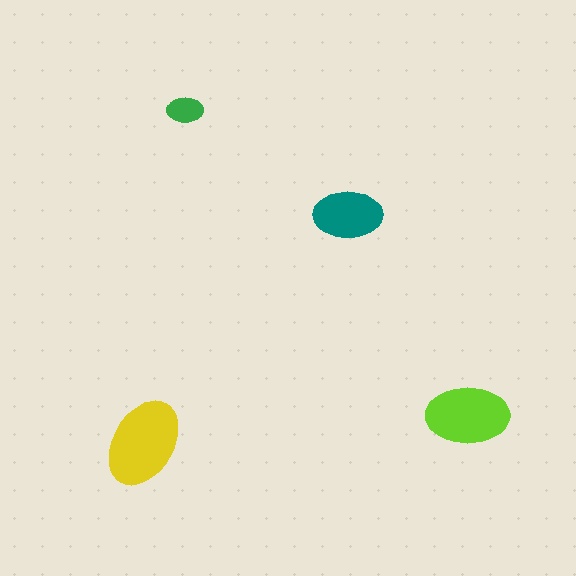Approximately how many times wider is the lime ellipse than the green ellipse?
About 2.5 times wider.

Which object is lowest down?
The yellow ellipse is bottommost.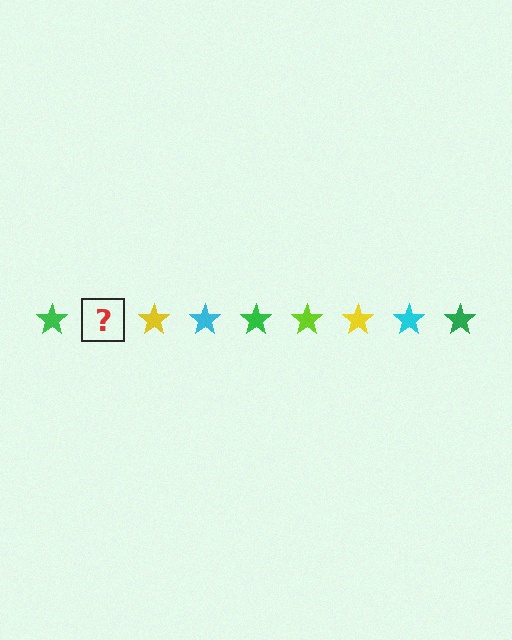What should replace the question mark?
The question mark should be replaced with a lime star.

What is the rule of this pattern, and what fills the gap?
The rule is that the pattern cycles through green, lime, yellow, cyan stars. The gap should be filled with a lime star.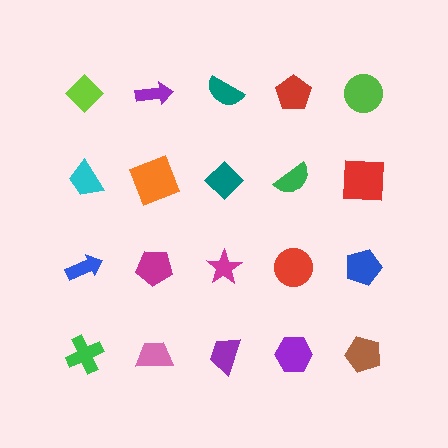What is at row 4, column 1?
A green cross.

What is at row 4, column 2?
A pink trapezoid.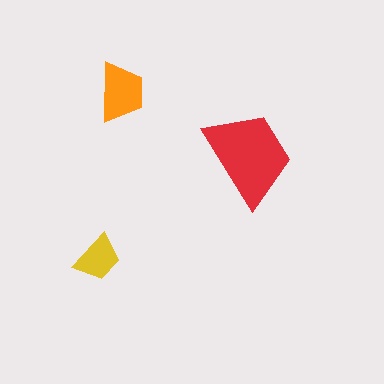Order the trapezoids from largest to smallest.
the red one, the orange one, the yellow one.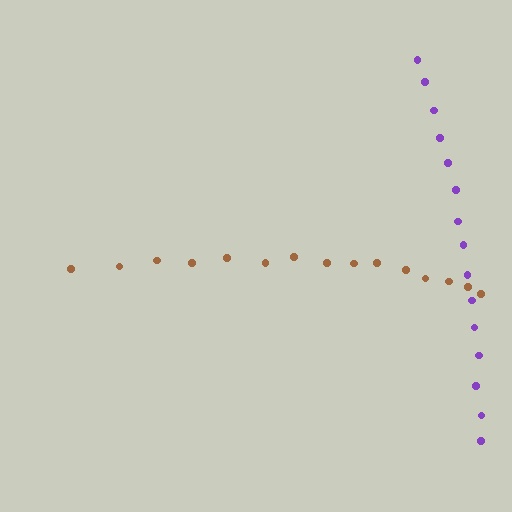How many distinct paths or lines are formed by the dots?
There are 2 distinct paths.